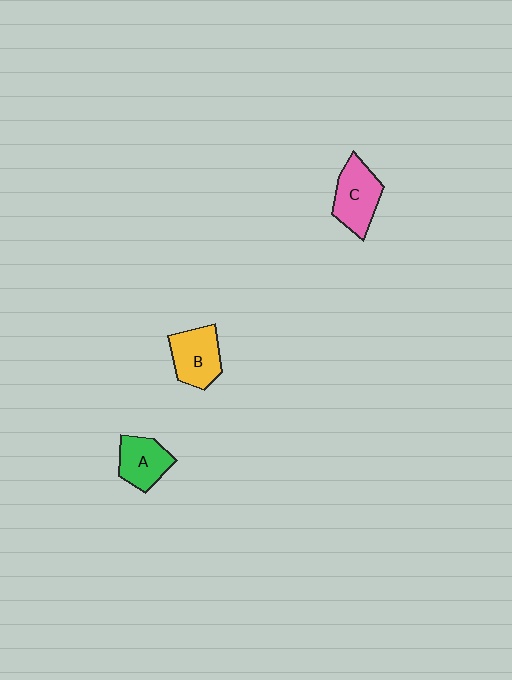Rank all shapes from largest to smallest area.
From largest to smallest: C (pink), B (yellow), A (green).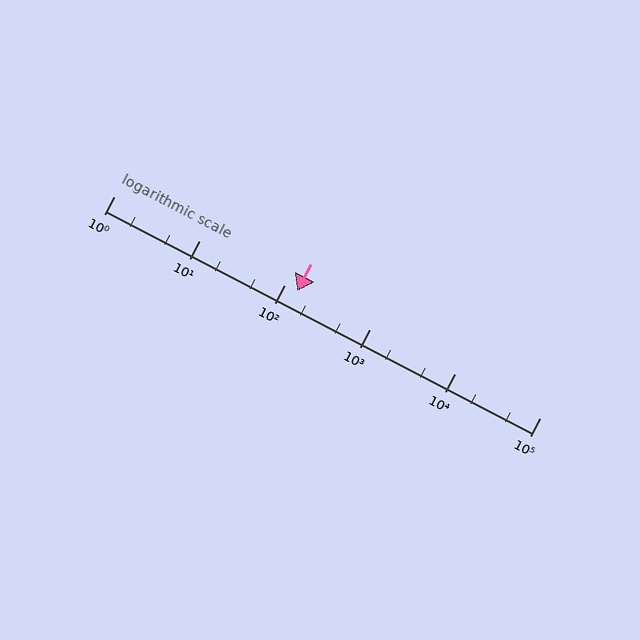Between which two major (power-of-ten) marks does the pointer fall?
The pointer is between 100 and 1000.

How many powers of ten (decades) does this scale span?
The scale spans 5 decades, from 1 to 100000.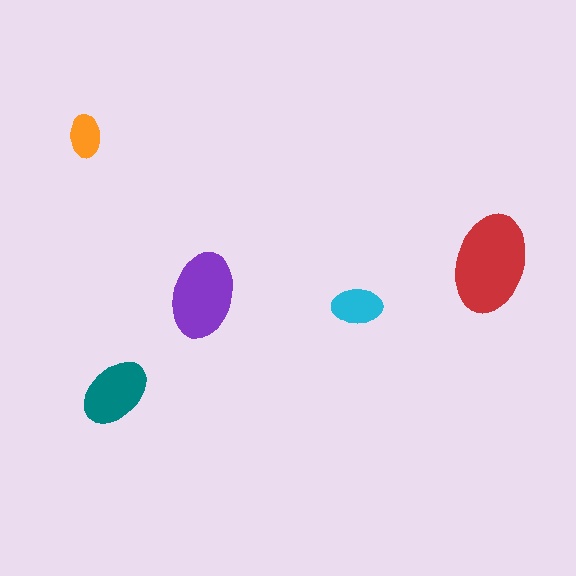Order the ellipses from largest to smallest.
the red one, the purple one, the teal one, the cyan one, the orange one.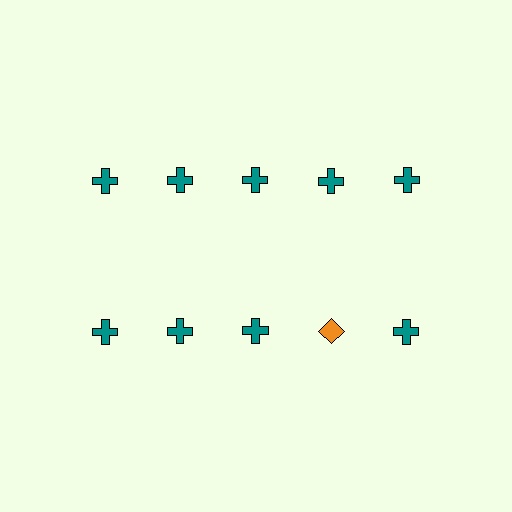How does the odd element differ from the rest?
It differs in both color (orange instead of teal) and shape (diamond instead of cross).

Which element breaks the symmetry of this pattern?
The orange diamond in the second row, second from right column breaks the symmetry. All other shapes are teal crosses.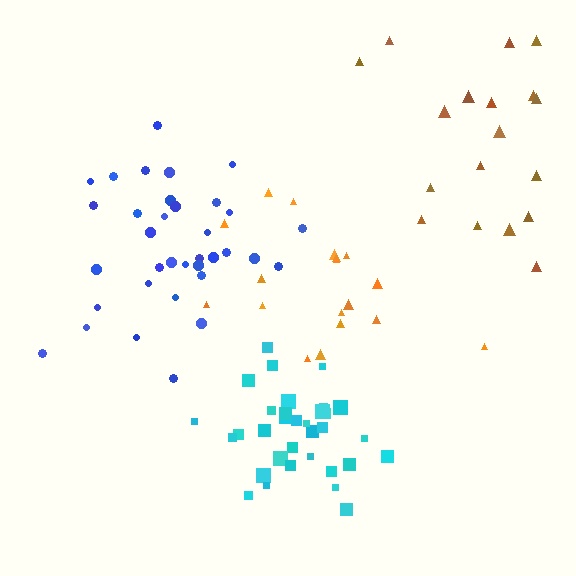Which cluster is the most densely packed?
Cyan.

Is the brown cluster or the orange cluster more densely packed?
Brown.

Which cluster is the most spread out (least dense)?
Orange.